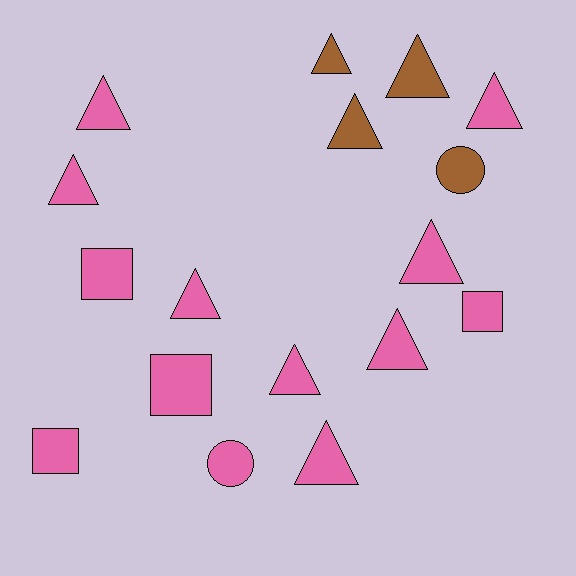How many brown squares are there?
There are no brown squares.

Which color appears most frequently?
Pink, with 13 objects.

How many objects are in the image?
There are 17 objects.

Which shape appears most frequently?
Triangle, with 11 objects.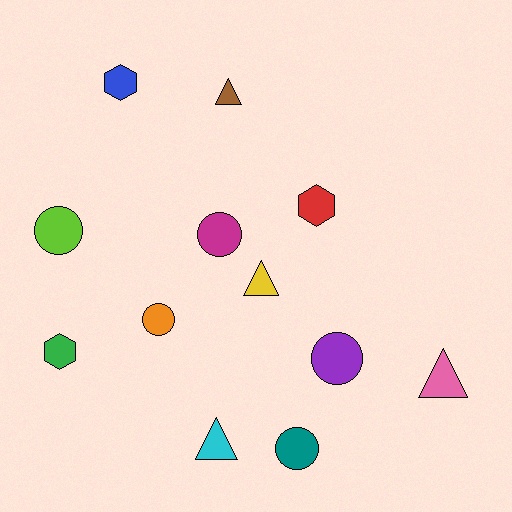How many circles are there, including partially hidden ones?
There are 5 circles.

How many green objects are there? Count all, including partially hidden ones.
There is 1 green object.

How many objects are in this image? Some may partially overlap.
There are 12 objects.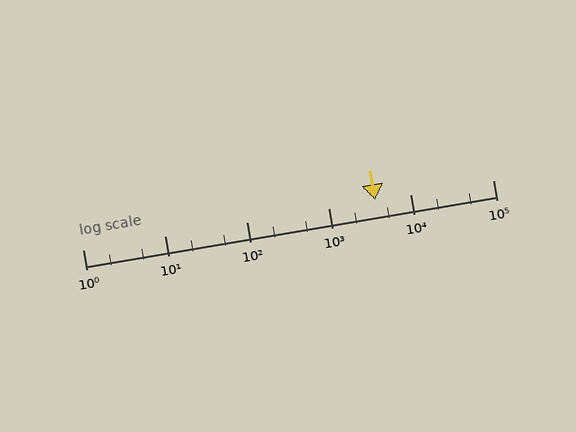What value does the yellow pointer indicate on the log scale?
The pointer indicates approximately 3700.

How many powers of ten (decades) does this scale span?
The scale spans 5 decades, from 1 to 100000.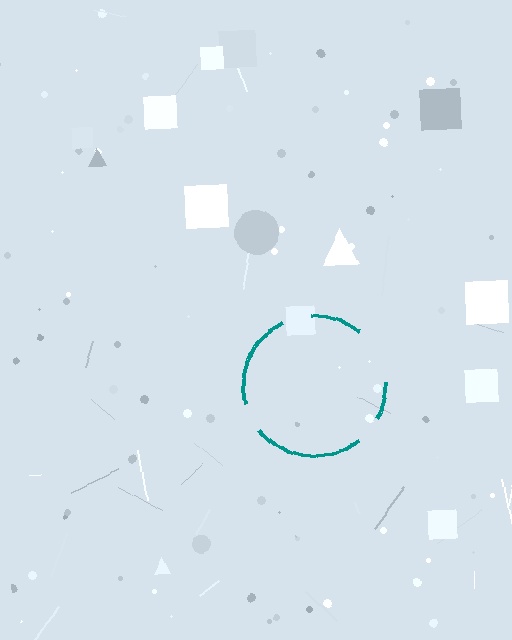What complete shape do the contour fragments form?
The contour fragments form a circle.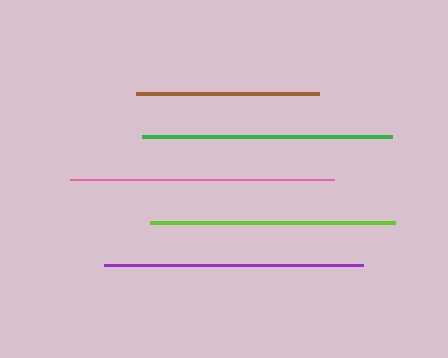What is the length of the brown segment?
The brown segment is approximately 182 pixels long.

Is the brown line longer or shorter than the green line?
The green line is longer than the brown line.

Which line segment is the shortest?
The brown line is the shortest at approximately 182 pixels.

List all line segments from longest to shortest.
From longest to shortest: pink, purple, green, lime, brown.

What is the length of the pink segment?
The pink segment is approximately 264 pixels long.